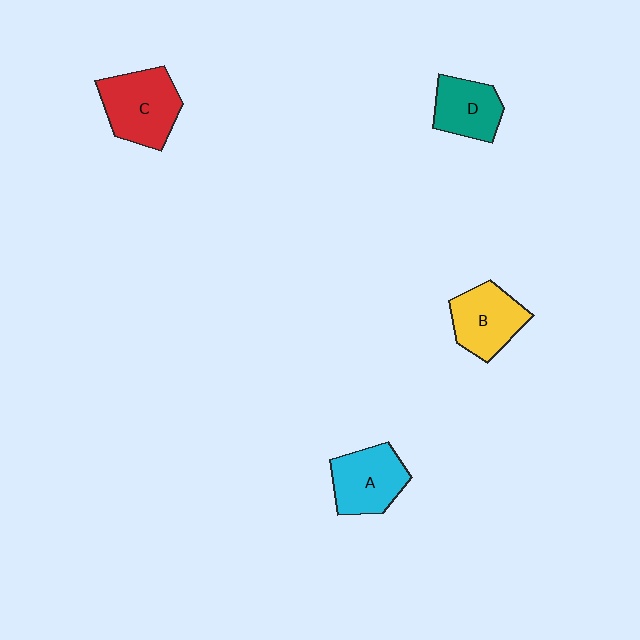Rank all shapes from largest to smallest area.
From largest to smallest: C (red), A (cyan), B (yellow), D (teal).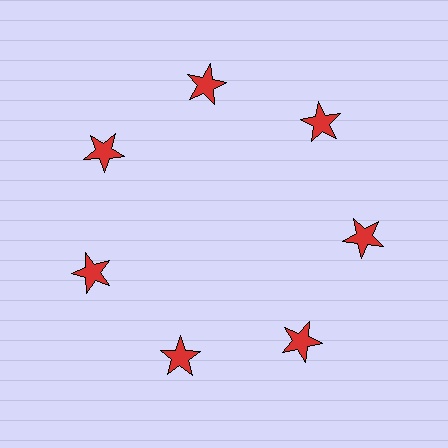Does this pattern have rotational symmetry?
Yes, this pattern has 7-fold rotational symmetry. It looks the same after rotating 51 degrees around the center.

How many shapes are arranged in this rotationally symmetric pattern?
There are 7 shapes, arranged in 7 groups of 1.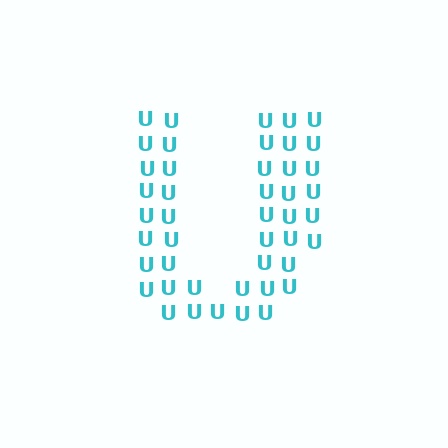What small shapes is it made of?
It is made of small letter U's.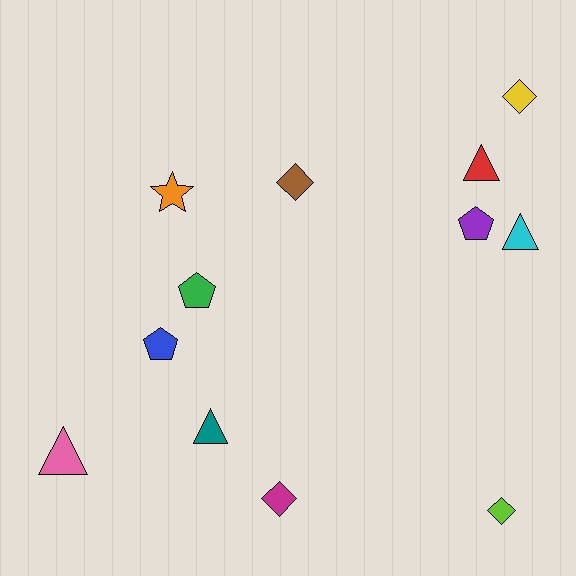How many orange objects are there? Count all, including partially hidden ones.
There is 1 orange object.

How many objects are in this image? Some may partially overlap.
There are 12 objects.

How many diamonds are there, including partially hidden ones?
There are 4 diamonds.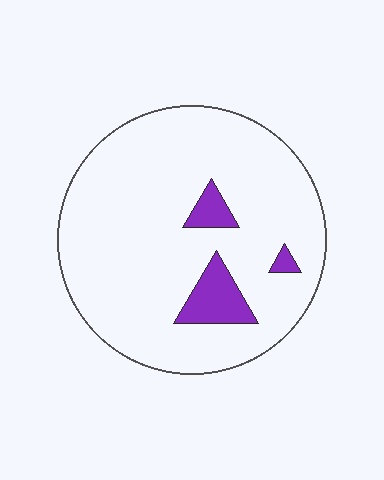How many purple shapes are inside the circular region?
3.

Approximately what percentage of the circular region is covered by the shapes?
Approximately 10%.